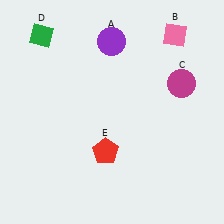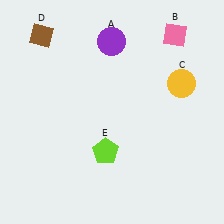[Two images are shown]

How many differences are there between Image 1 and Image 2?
There are 3 differences between the two images.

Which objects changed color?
C changed from magenta to yellow. D changed from green to brown. E changed from red to lime.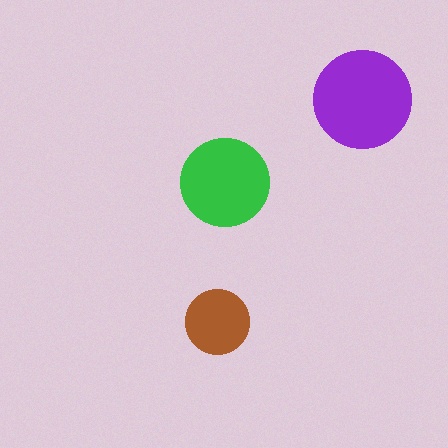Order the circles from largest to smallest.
the purple one, the green one, the brown one.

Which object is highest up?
The purple circle is topmost.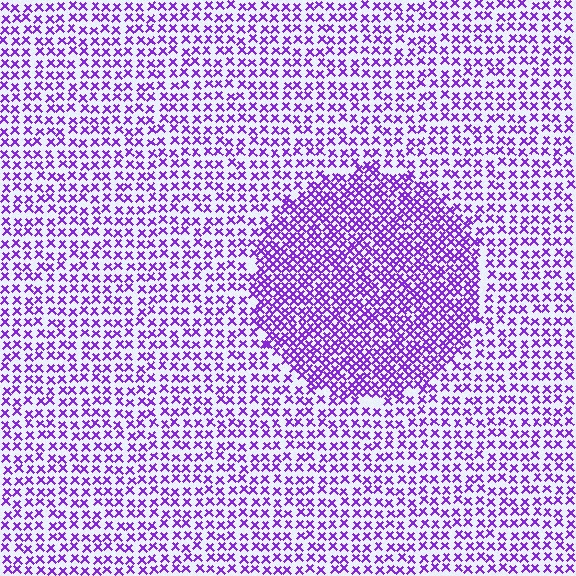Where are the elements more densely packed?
The elements are more densely packed inside the circle boundary.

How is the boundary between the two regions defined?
The boundary is defined by a change in element density (approximately 1.9x ratio). All elements are the same color, size, and shape.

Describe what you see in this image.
The image contains small purple elements arranged at two different densities. A circle-shaped region is visible where the elements are more densely packed than the surrounding area.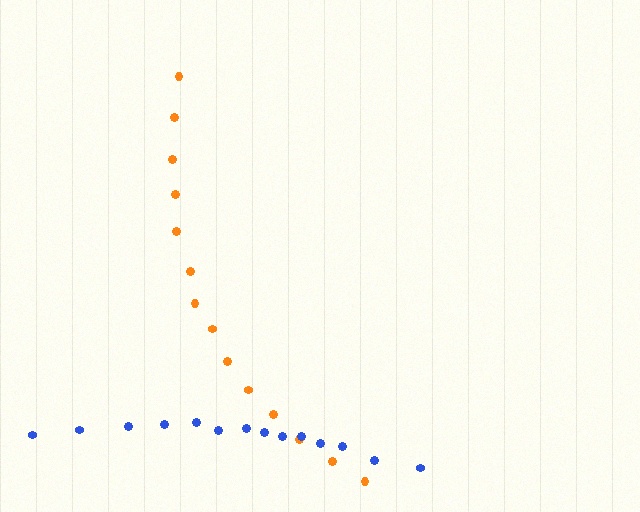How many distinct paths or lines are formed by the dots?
There are 2 distinct paths.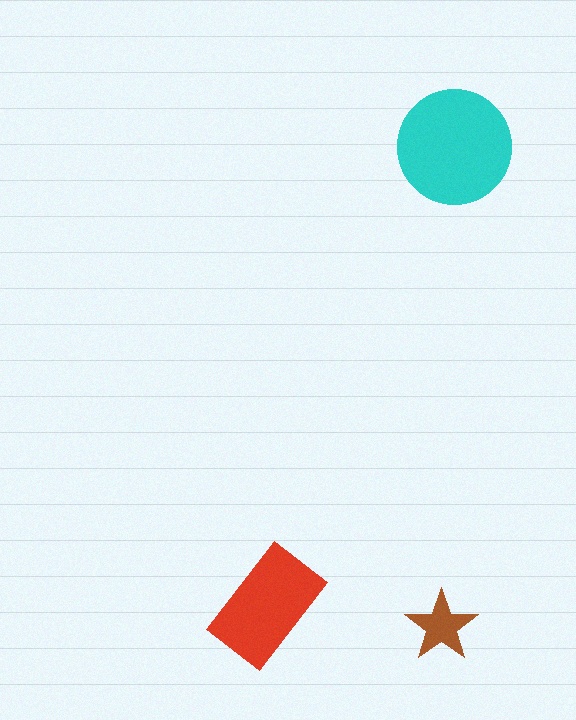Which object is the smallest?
The brown star.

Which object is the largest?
The cyan circle.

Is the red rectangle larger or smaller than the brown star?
Larger.